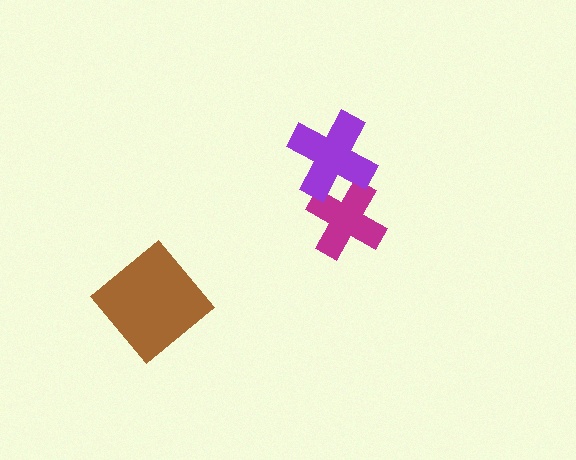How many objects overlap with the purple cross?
1 object overlaps with the purple cross.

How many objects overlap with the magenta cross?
1 object overlaps with the magenta cross.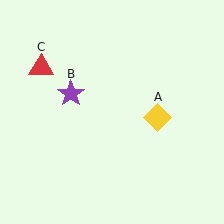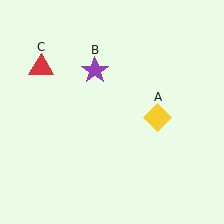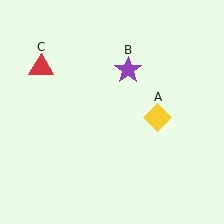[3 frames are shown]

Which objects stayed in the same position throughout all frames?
Yellow diamond (object A) and red triangle (object C) remained stationary.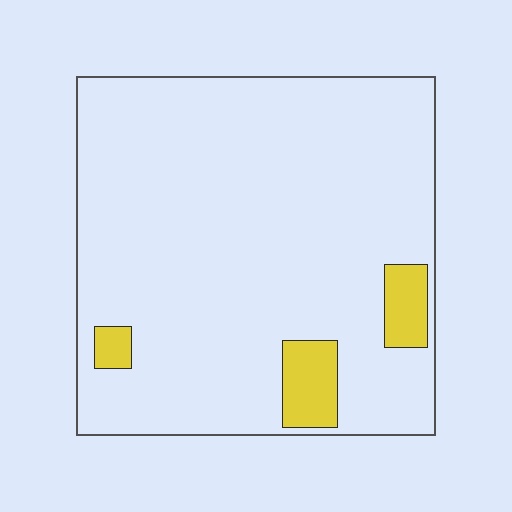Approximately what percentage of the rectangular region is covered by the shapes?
Approximately 10%.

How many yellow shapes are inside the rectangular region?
3.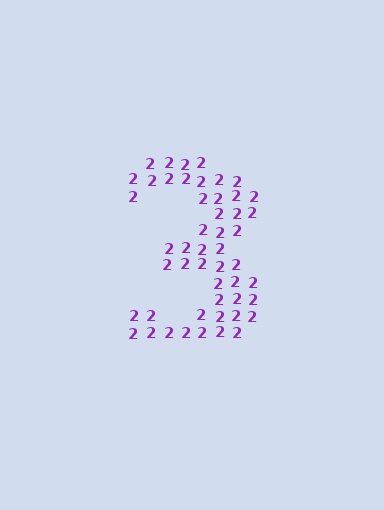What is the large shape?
The large shape is the digit 3.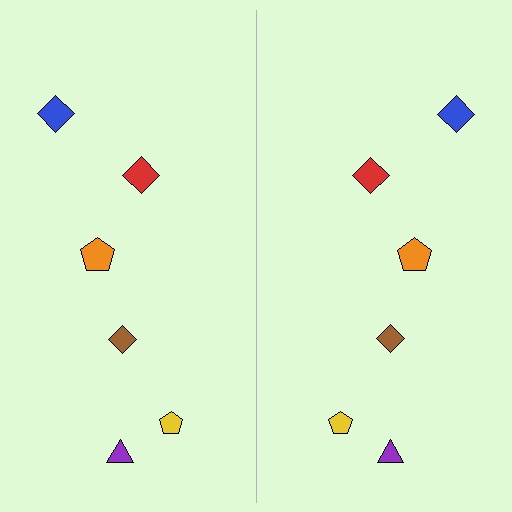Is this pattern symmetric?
Yes, this pattern has bilateral (reflection) symmetry.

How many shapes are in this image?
There are 12 shapes in this image.